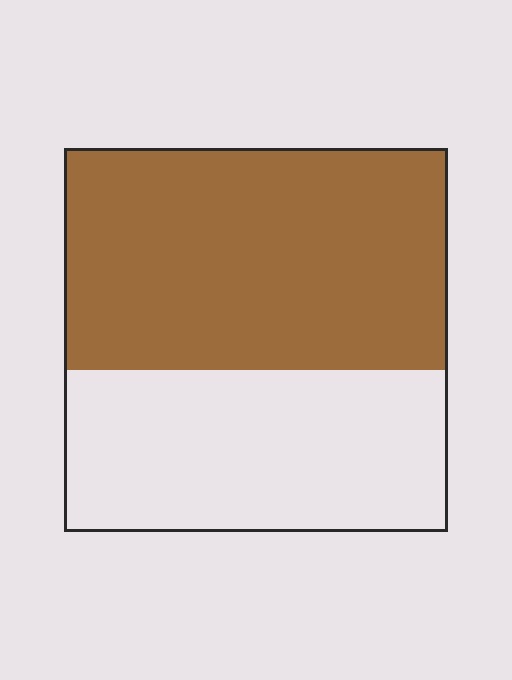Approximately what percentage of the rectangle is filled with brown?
Approximately 60%.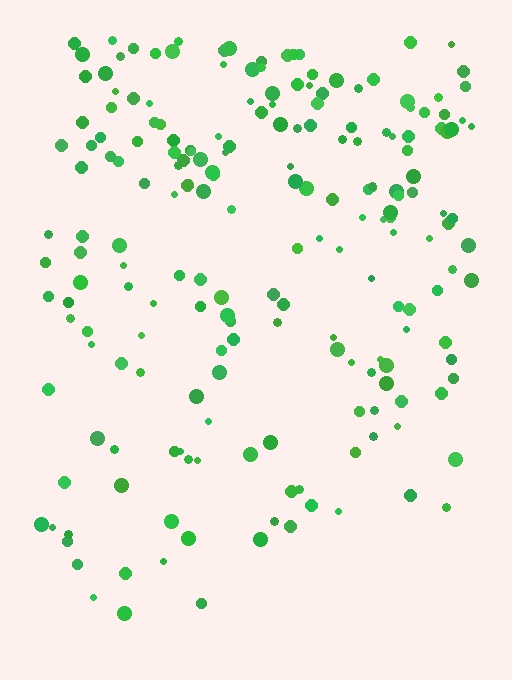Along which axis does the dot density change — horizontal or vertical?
Vertical.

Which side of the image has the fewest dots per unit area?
The bottom.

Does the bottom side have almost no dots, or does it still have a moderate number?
Still a moderate number, just noticeably fewer than the top.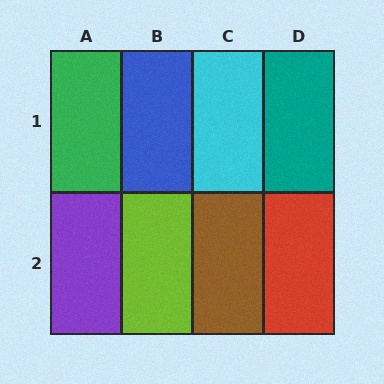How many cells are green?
1 cell is green.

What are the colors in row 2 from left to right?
Purple, lime, brown, red.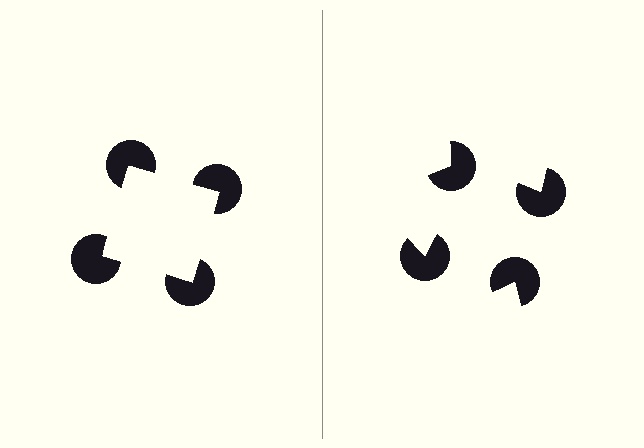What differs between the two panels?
The pac-man discs are positioned identically on both sides; only the wedge orientations differ. On the left they align to a square; on the right they are misaligned.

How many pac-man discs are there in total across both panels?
8 — 4 on each side.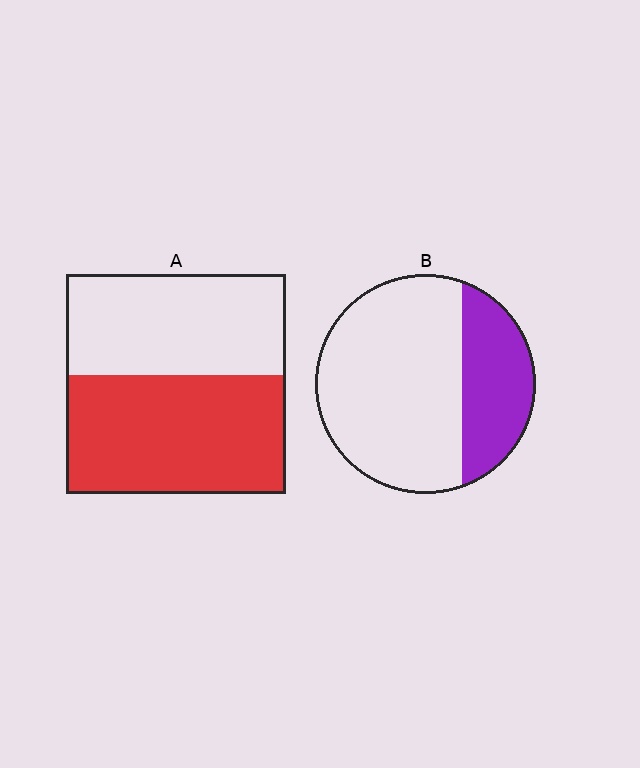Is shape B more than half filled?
No.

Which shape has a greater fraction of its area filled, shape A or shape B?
Shape A.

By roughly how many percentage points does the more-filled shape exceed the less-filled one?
By roughly 25 percentage points (A over B).